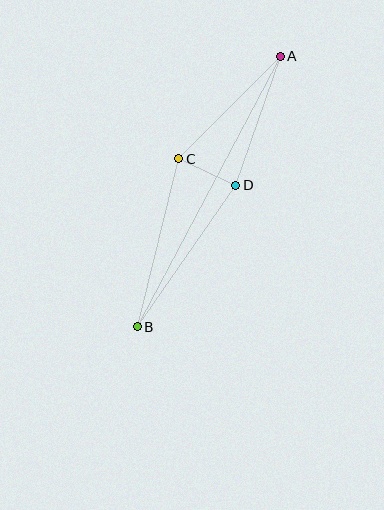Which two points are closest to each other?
Points C and D are closest to each other.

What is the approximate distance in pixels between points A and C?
The distance between A and C is approximately 144 pixels.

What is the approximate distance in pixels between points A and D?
The distance between A and D is approximately 136 pixels.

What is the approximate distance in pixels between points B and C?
The distance between B and C is approximately 173 pixels.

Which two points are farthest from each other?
Points A and B are farthest from each other.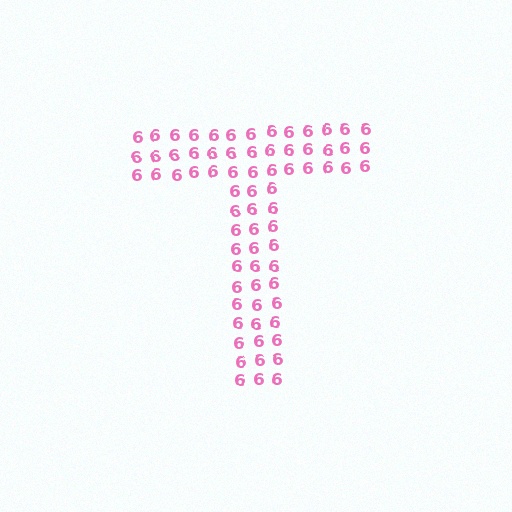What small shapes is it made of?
It is made of small digit 6's.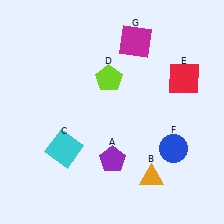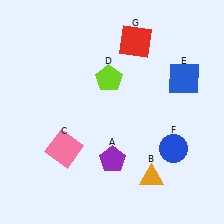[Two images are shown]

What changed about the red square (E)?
In Image 1, E is red. In Image 2, it changed to blue.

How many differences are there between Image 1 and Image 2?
There are 3 differences between the two images.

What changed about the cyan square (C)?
In Image 1, C is cyan. In Image 2, it changed to pink.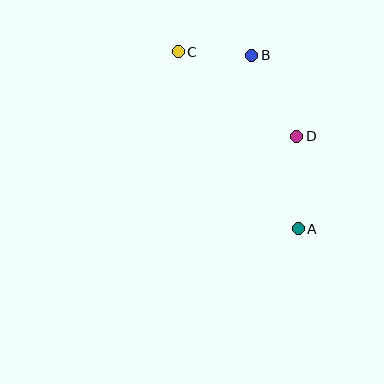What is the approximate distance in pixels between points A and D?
The distance between A and D is approximately 92 pixels.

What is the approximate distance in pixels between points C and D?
The distance between C and D is approximately 146 pixels.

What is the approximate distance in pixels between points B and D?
The distance between B and D is approximately 93 pixels.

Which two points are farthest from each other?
Points A and C are farthest from each other.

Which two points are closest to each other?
Points B and C are closest to each other.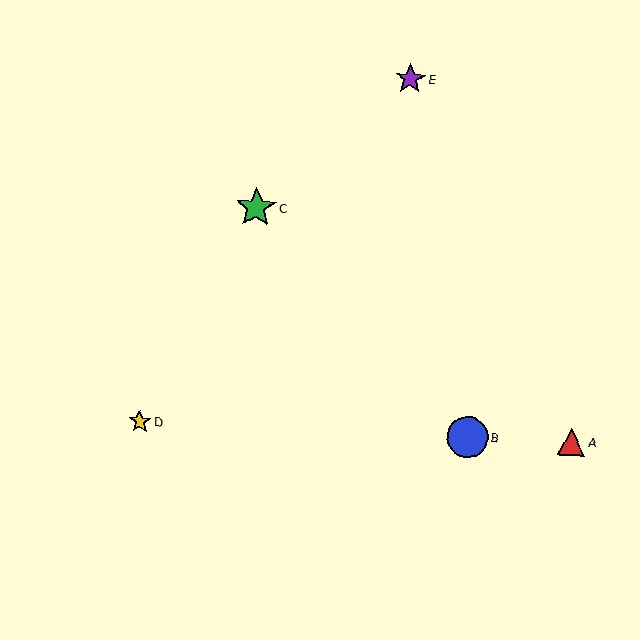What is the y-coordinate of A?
Object A is at y≈442.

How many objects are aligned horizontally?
3 objects (A, B, D) are aligned horizontally.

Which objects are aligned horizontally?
Objects A, B, D are aligned horizontally.